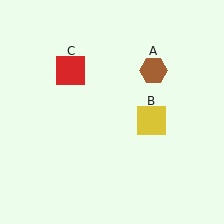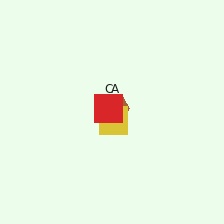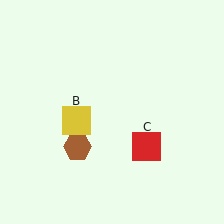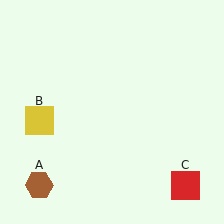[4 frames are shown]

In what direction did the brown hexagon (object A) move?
The brown hexagon (object A) moved down and to the left.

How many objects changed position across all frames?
3 objects changed position: brown hexagon (object A), yellow square (object B), red square (object C).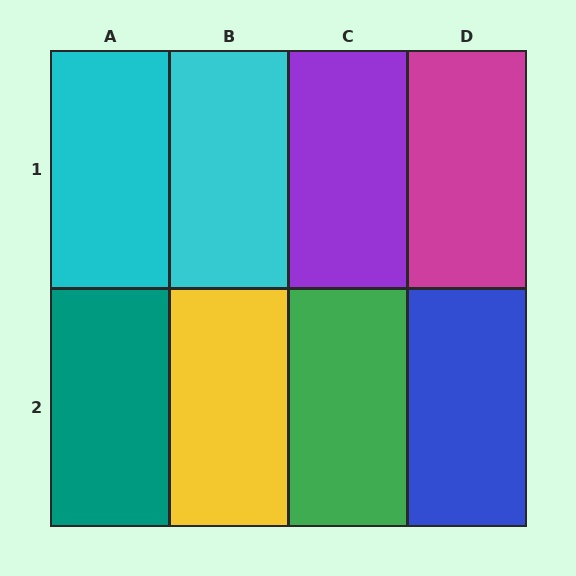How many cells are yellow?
1 cell is yellow.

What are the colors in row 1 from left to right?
Cyan, cyan, purple, magenta.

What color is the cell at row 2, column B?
Yellow.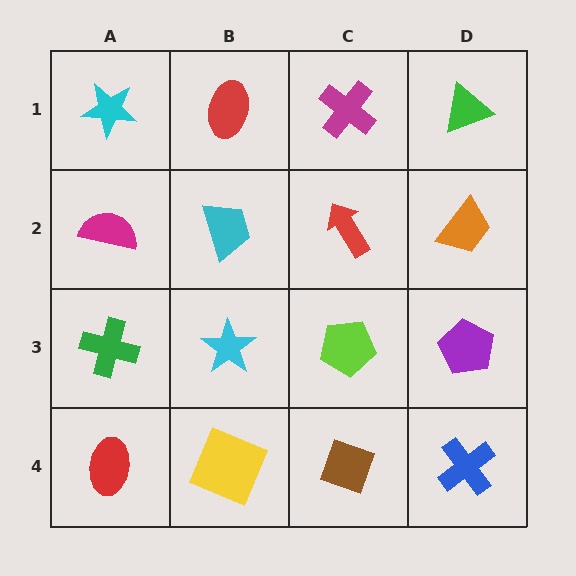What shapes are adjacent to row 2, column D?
A green triangle (row 1, column D), a purple pentagon (row 3, column D), a red arrow (row 2, column C).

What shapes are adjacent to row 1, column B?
A cyan trapezoid (row 2, column B), a cyan star (row 1, column A), a magenta cross (row 1, column C).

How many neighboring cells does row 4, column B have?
3.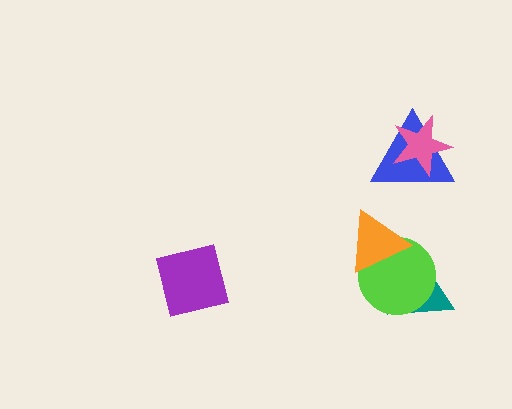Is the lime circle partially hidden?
Yes, it is partially covered by another shape.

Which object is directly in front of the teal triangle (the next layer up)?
The lime circle is directly in front of the teal triangle.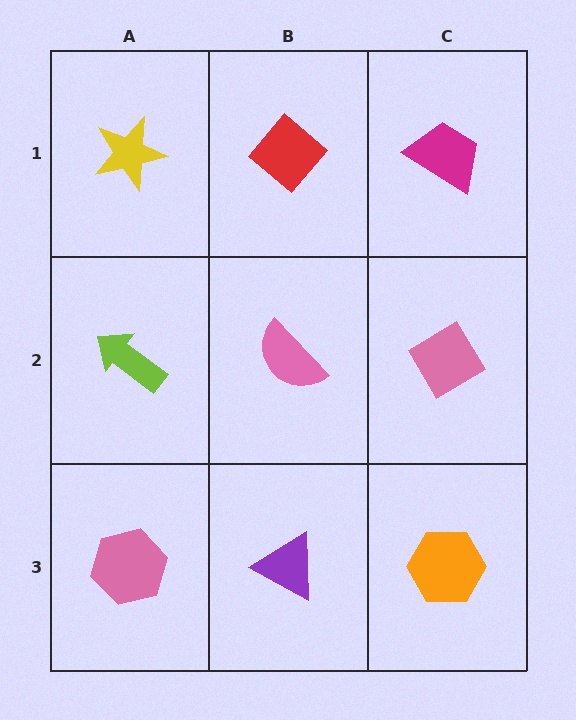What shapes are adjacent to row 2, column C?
A magenta trapezoid (row 1, column C), an orange hexagon (row 3, column C), a pink semicircle (row 2, column B).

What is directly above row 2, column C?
A magenta trapezoid.